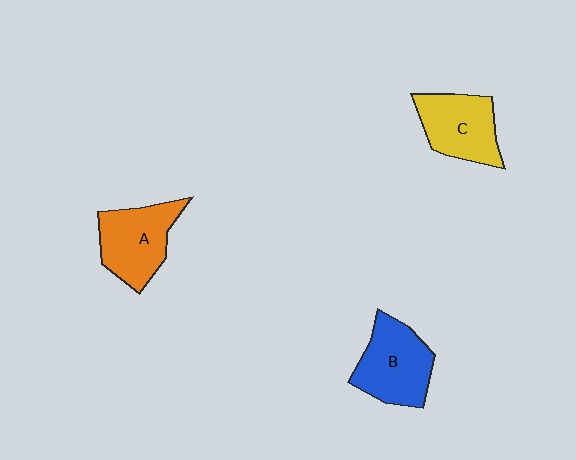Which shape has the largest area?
Shape B (blue).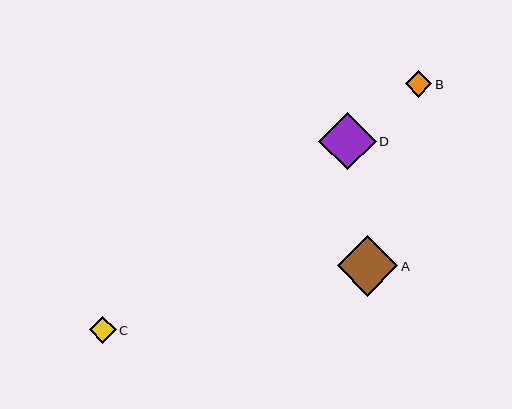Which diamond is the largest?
Diamond A is the largest with a size of approximately 61 pixels.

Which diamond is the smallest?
Diamond B is the smallest with a size of approximately 26 pixels.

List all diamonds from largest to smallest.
From largest to smallest: A, D, C, B.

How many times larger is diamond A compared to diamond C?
Diamond A is approximately 2.3 times the size of diamond C.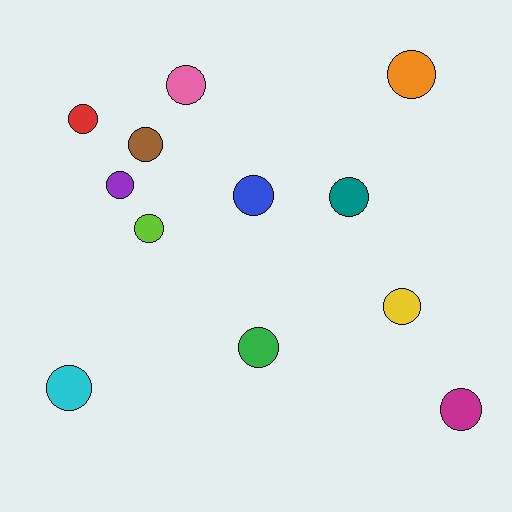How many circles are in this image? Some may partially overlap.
There are 12 circles.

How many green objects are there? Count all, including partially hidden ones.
There is 1 green object.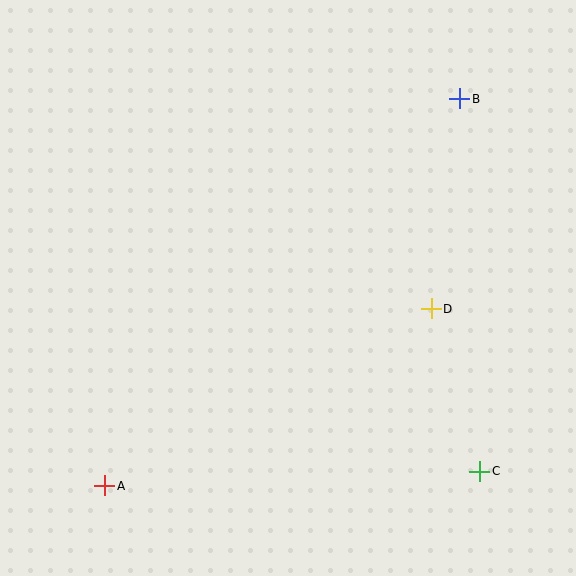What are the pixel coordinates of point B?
Point B is at (460, 99).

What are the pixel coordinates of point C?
Point C is at (480, 471).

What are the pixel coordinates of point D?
Point D is at (431, 309).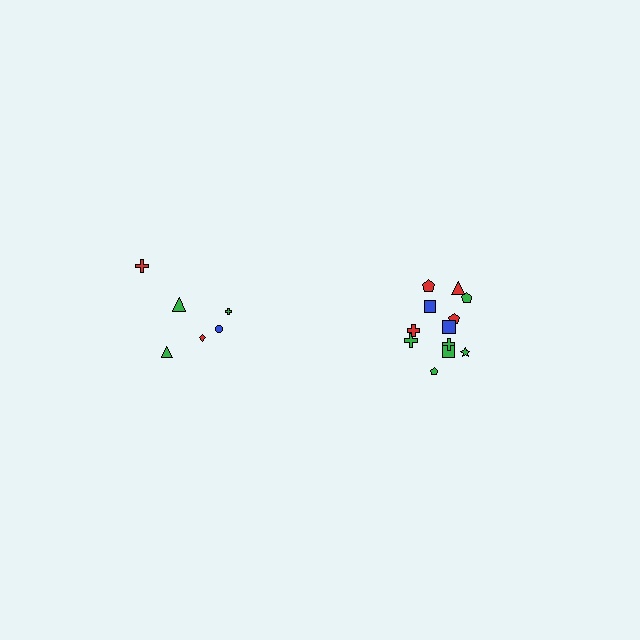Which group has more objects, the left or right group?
The right group.